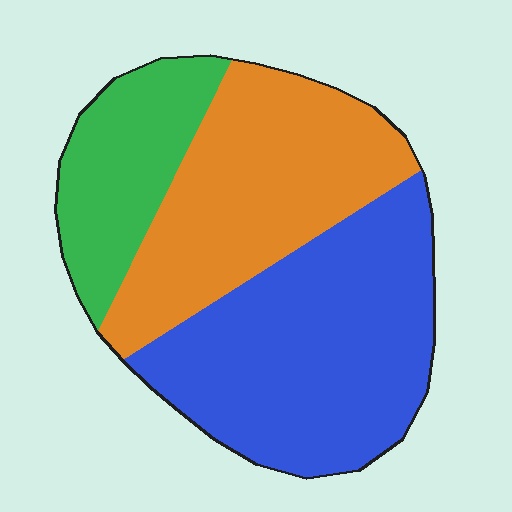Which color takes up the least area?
Green, at roughly 20%.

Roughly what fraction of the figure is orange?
Orange covers roughly 35% of the figure.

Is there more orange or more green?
Orange.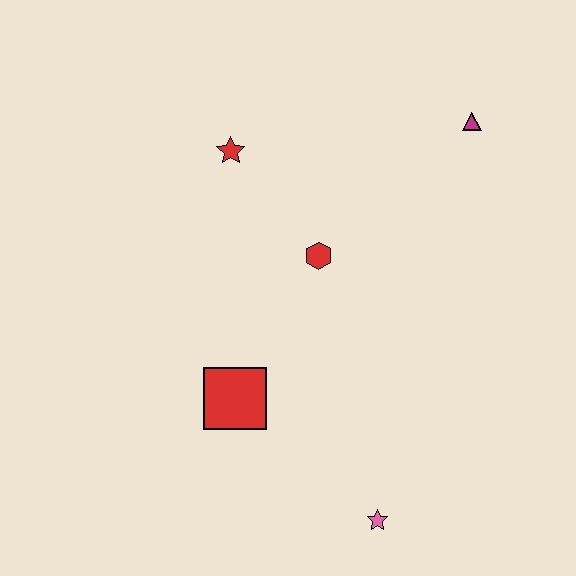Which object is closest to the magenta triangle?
The red hexagon is closest to the magenta triangle.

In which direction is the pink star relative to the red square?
The pink star is to the right of the red square.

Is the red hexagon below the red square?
No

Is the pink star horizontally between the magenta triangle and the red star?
Yes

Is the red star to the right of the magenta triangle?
No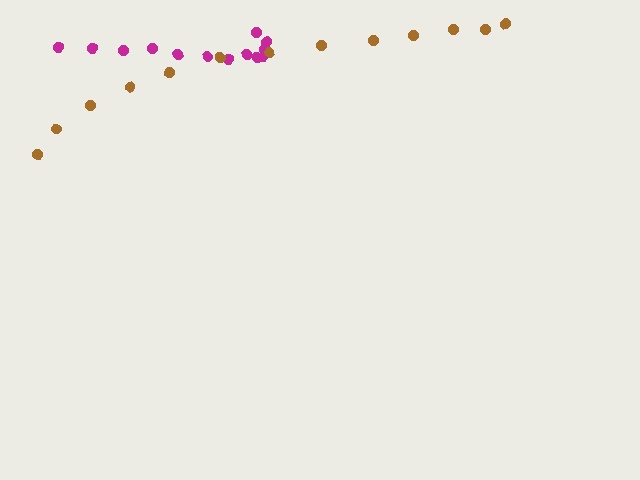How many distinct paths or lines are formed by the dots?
There are 2 distinct paths.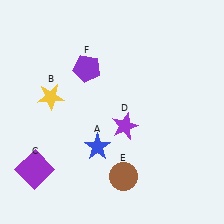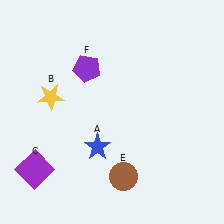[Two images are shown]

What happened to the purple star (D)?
The purple star (D) was removed in Image 2. It was in the bottom-right area of Image 1.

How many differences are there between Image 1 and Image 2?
There is 1 difference between the two images.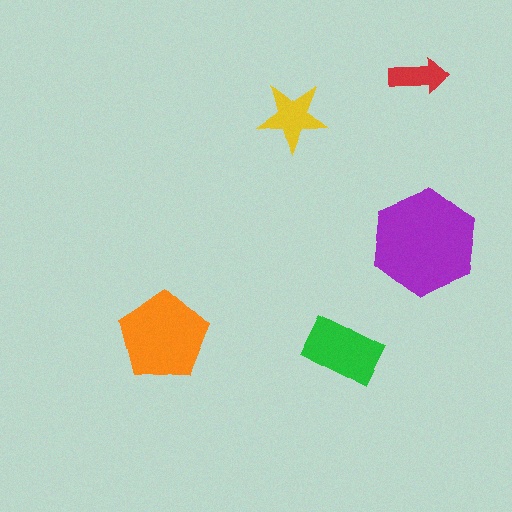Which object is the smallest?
The red arrow.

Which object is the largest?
The purple hexagon.